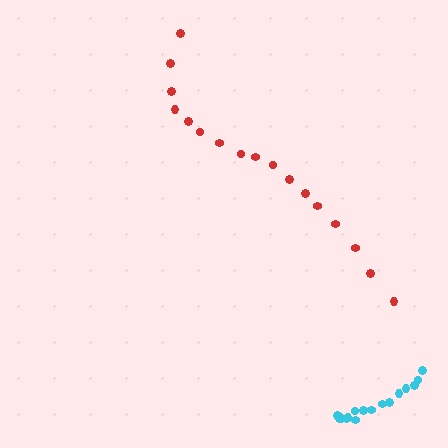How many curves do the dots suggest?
There are 2 distinct paths.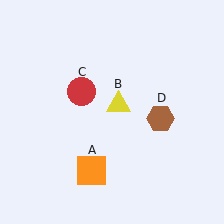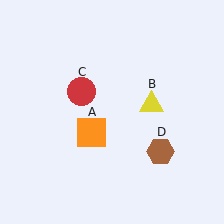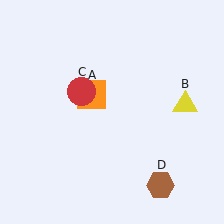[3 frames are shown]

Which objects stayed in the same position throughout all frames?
Red circle (object C) remained stationary.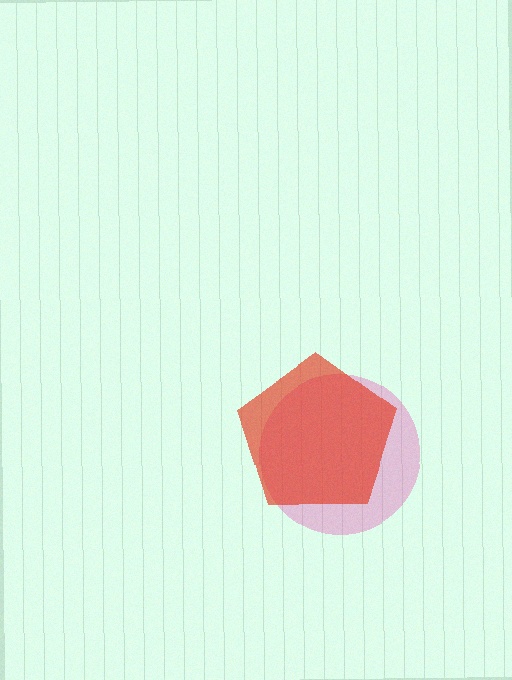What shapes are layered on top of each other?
The layered shapes are: a pink circle, a red pentagon.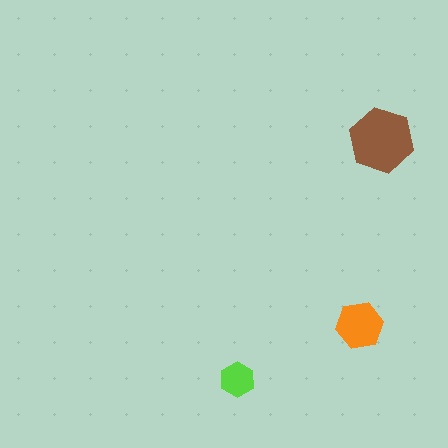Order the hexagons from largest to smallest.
the brown one, the orange one, the lime one.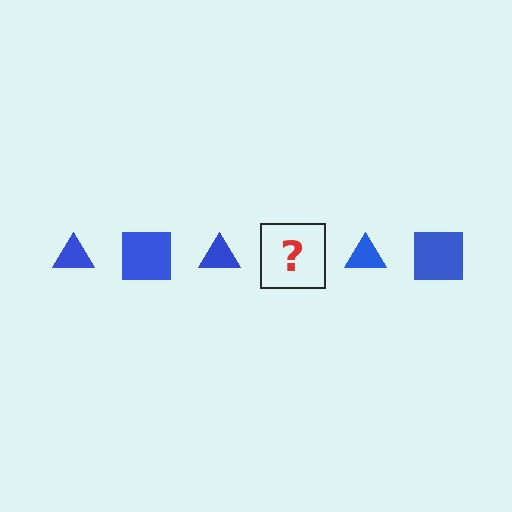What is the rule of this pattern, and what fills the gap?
The rule is that the pattern cycles through triangle, square shapes in blue. The gap should be filled with a blue square.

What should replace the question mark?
The question mark should be replaced with a blue square.